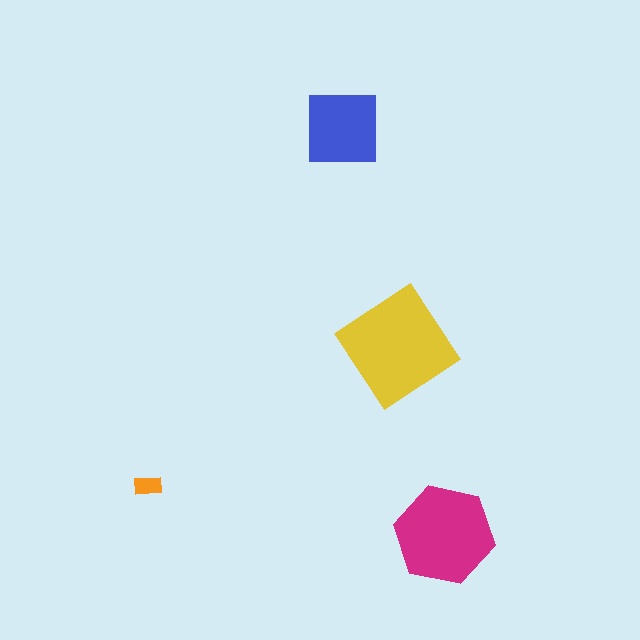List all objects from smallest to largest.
The orange rectangle, the blue square, the magenta hexagon, the yellow diamond.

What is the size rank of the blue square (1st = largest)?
3rd.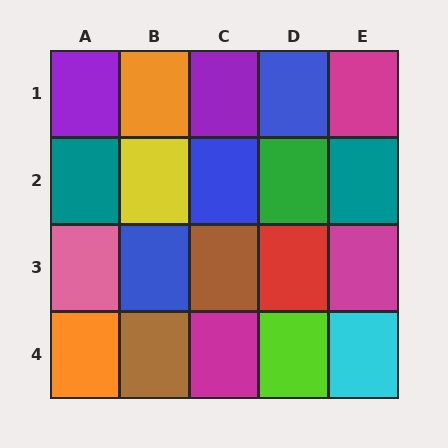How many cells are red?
1 cell is red.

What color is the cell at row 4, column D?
Lime.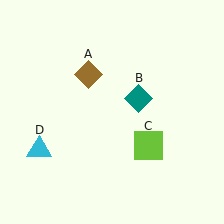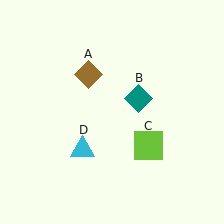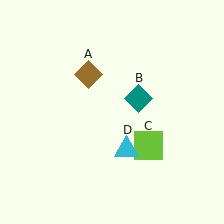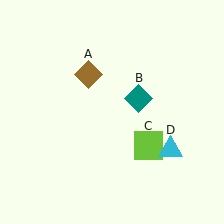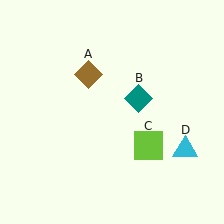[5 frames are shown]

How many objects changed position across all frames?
1 object changed position: cyan triangle (object D).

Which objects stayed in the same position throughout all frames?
Brown diamond (object A) and teal diamond (object B) and lime square (object C) remained stationary.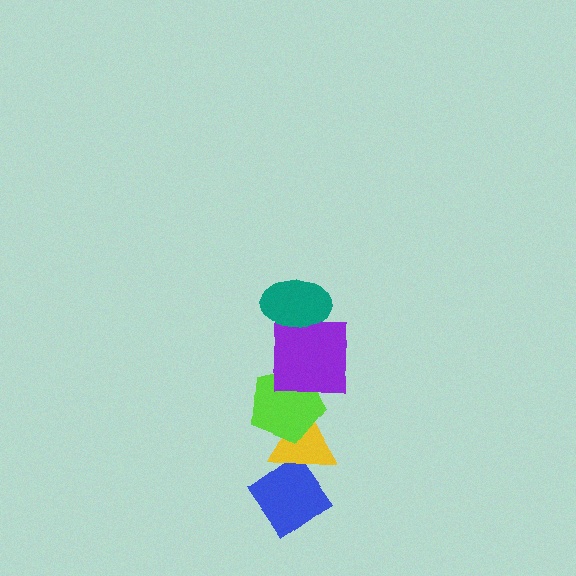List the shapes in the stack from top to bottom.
From top to bottom: the teal ellipse, the purple square, the lime pentagon, the yellow triangle, the blue diamond.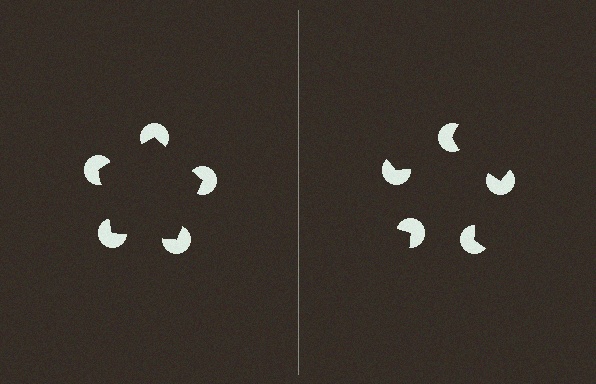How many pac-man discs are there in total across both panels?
10 — 5 on each side.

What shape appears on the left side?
An illusory pentagon.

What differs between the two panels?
The pac-man discs are positioned identically on both sides; only the wedge orientations differ. On the left they align to a pentagon; on the right they are misaligned.